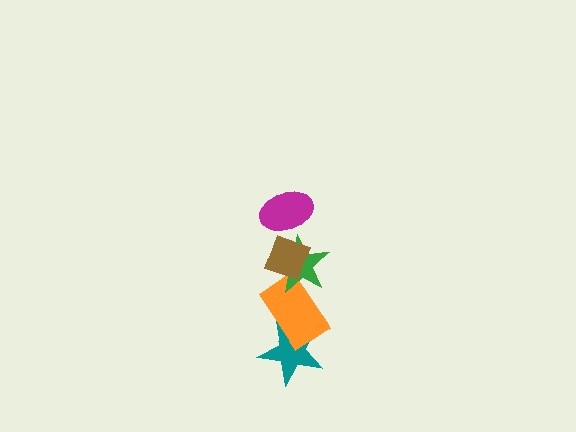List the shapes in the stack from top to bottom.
From top to bottom: the magenta ellipse, the brown diamond, the green star, the orange rectangle, the teal star.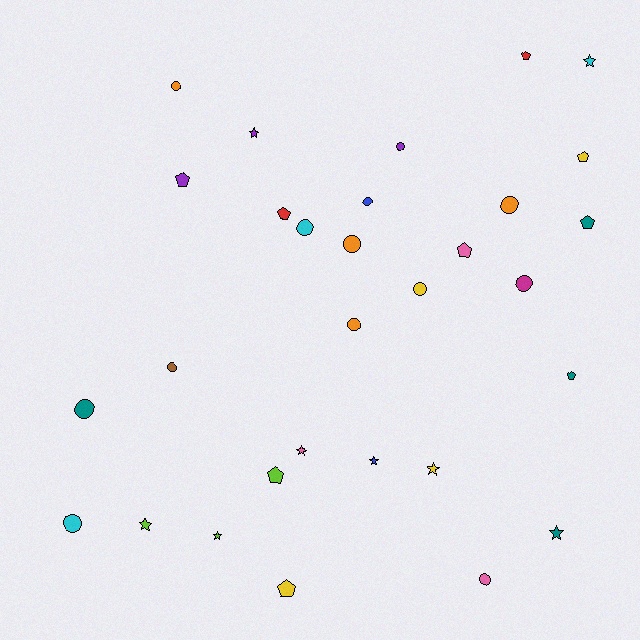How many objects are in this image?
There are 30 objects.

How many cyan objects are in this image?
There are 3 cyan objects.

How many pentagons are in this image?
There are 9 pentagons.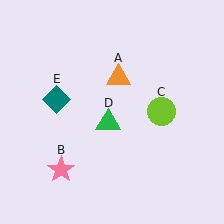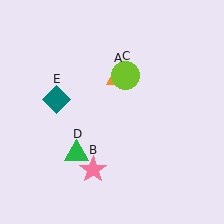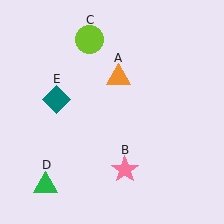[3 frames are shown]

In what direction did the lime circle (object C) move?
The lime circle (object C) moved up and to the left.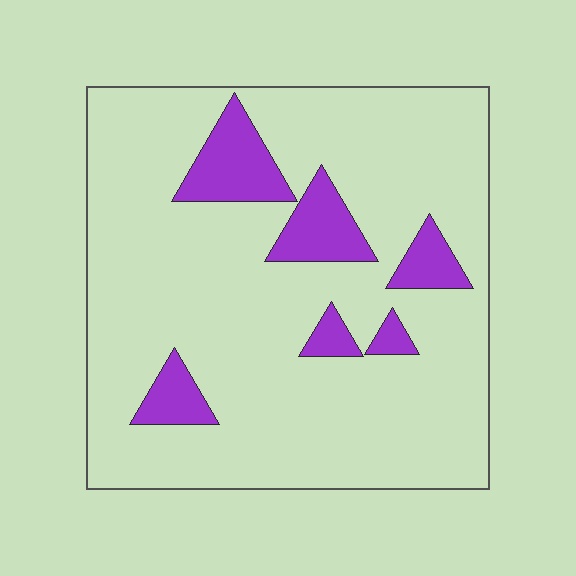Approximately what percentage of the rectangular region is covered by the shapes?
Approximately 15%.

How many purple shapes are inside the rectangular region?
6.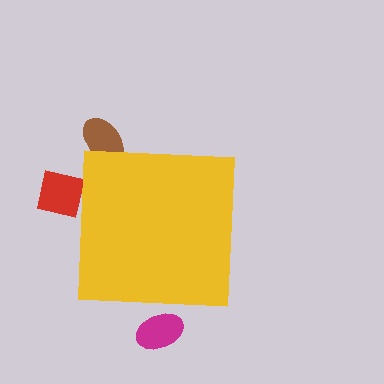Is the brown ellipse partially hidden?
Yes, the brown ellipse is partially hidden behind the yellow square.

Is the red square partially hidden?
Yes, the red square is partially hidden behind the yellow square.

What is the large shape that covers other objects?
A yellow square.